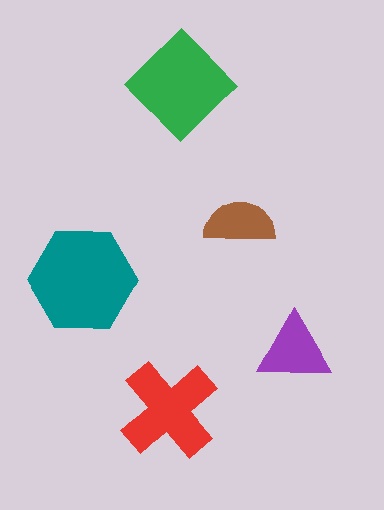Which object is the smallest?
The brown semicircle.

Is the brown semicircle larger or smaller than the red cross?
Smaller.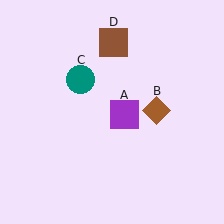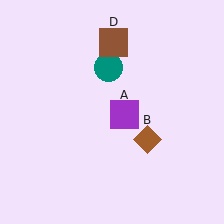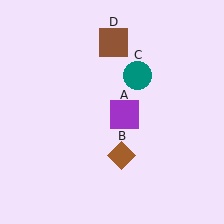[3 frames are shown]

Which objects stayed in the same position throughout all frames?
Purple square (object A) and brown square (object D) remained stationary.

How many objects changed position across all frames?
2 objects changed position: brown diamond (object B), teal circle (object C).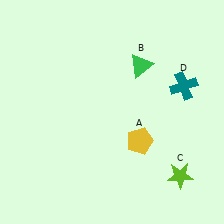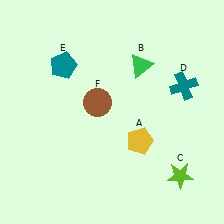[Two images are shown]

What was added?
A teal pentagon (E), a brown circle (F) were added in Image 2.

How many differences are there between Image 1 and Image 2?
There are 2 differences between the two images.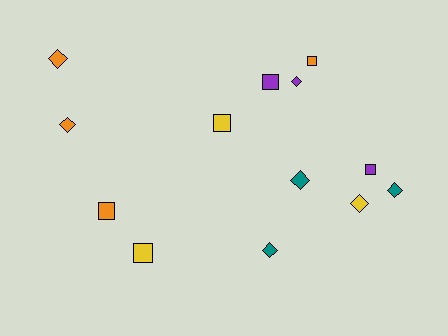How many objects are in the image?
There are 13 objects.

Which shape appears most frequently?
Diamond, with 7 objects.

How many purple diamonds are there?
There is 1 purple diamond.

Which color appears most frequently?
Orange, with 4 objects.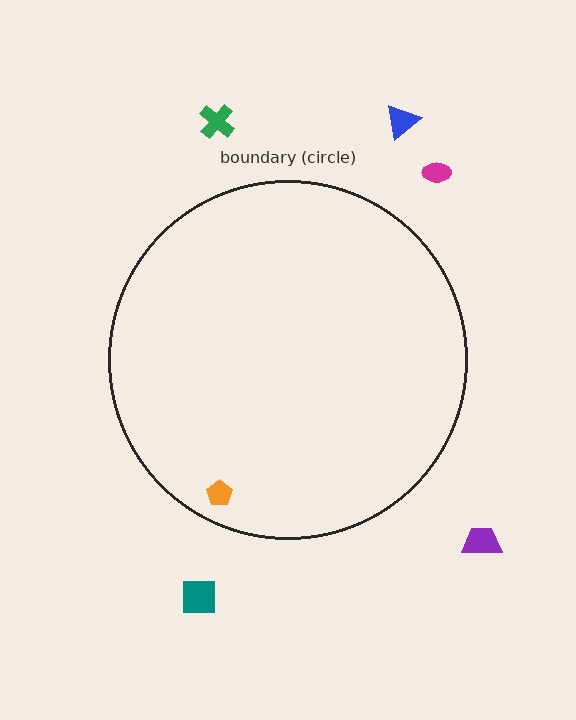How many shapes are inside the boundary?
1 inside, 5 outside.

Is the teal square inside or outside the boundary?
Outside.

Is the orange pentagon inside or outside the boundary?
Inside.